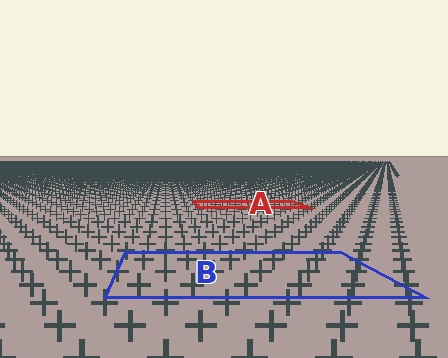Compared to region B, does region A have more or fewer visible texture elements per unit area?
Region A has more texture elements per unit area — they are packed more densely because it is farther away.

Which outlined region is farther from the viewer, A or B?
Region A is farther from the viewer — the texture elements inside it appear smaller and more densely packed.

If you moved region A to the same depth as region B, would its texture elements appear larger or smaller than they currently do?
They would appear larger. At a closer depth, the same texture elements are projected at a bigger on-screen size.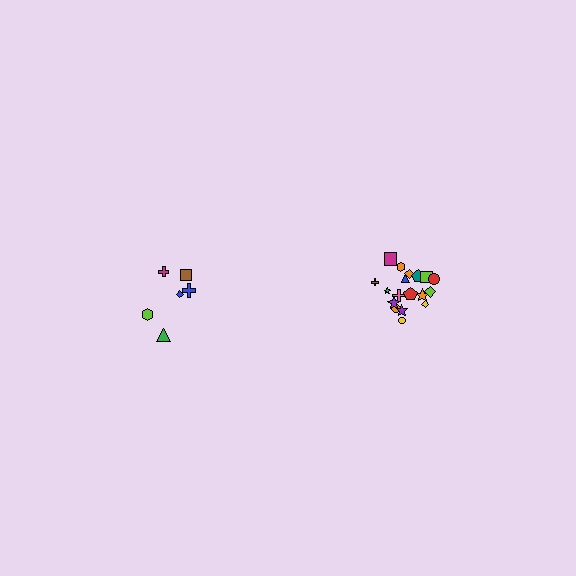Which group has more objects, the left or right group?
The right group.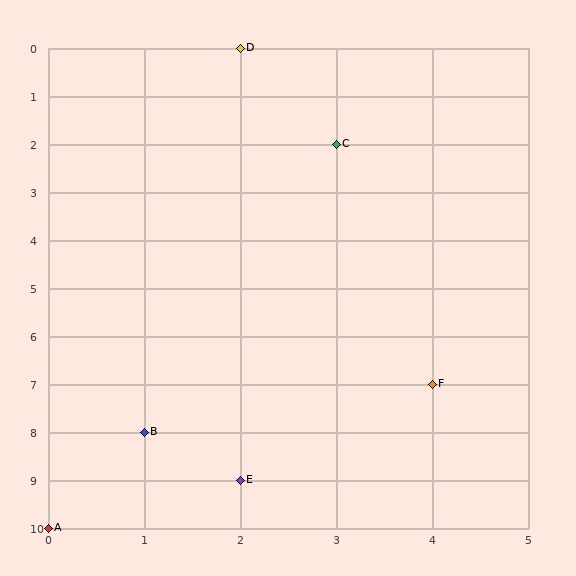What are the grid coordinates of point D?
Point D is at grid coordinates (2, 0).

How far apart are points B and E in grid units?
Points B and E are 1 column and 1 row apart (about 1.4 grid units diagonally).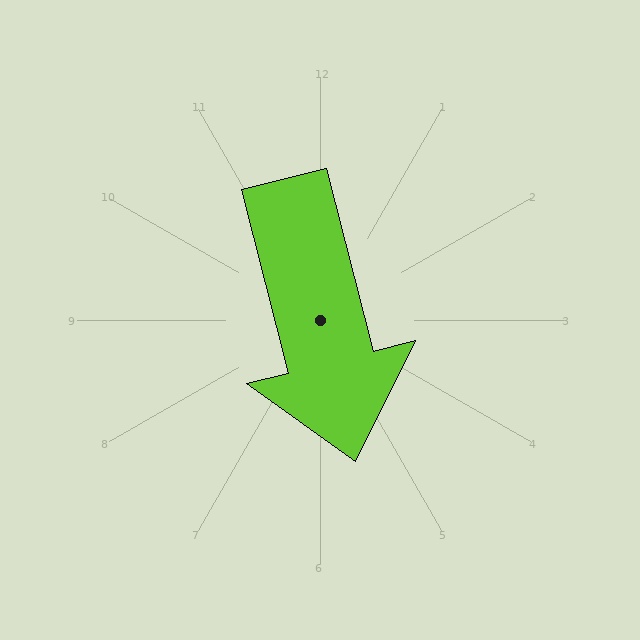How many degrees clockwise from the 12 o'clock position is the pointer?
Approximately 166 degrees.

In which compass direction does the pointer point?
South.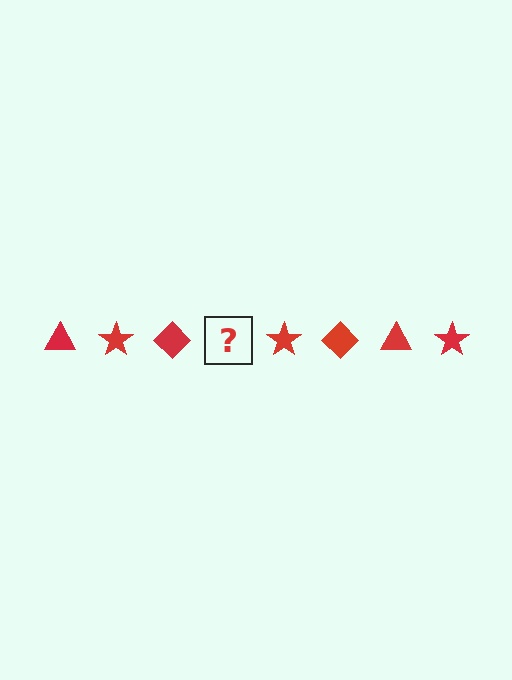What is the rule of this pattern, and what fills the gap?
The rule is that the pattern cycles through triangle, star, diamond shapes in red. The gap should be filled with a red triangle.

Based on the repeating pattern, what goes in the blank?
The blank should be a red triangle.